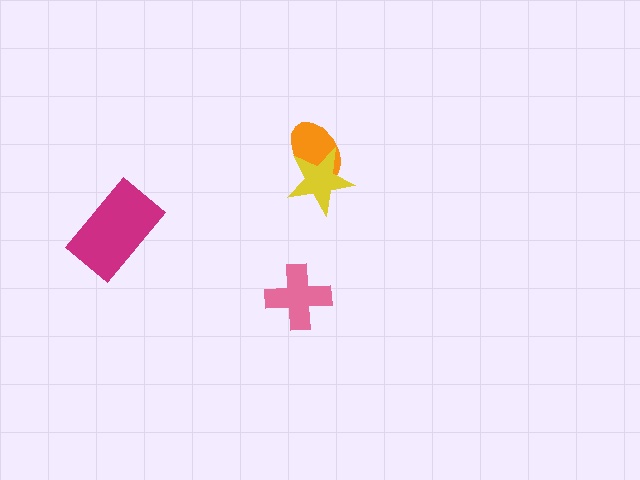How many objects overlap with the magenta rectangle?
0 objects overlap with the magenta rectangle.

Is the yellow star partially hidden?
No, no other shape covers it.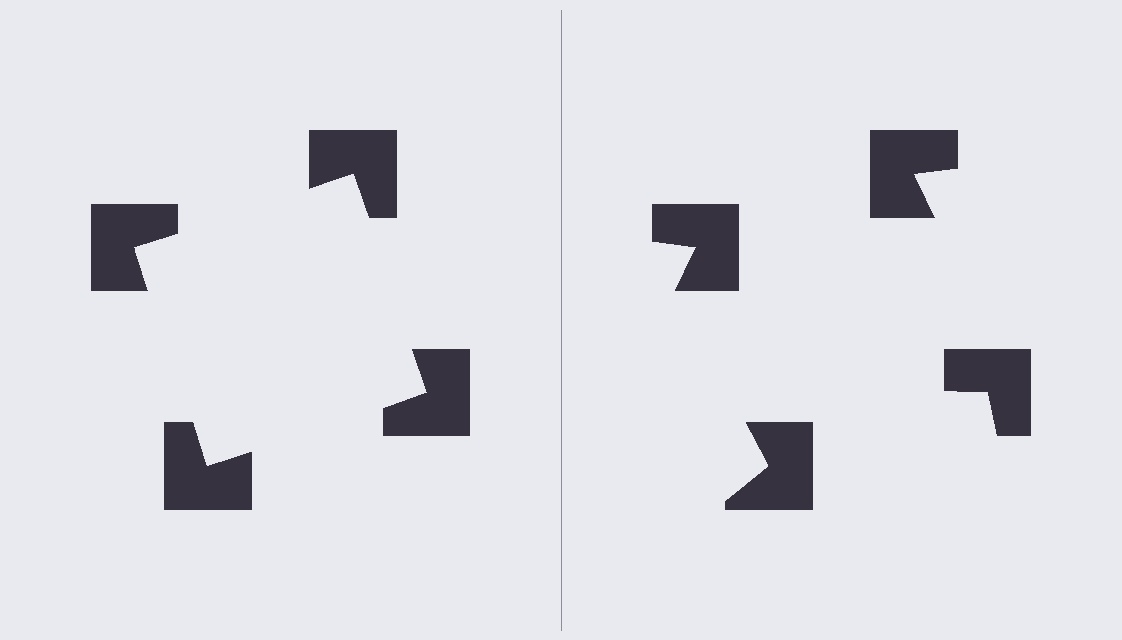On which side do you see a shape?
An illusory square appears on the left side. On the right side the wedge cuts are rotated, so no coherent shape forms.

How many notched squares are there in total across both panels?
8 — 4 on each side.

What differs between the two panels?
The notched squares are positioned identically on both sides; only the wedge orientations differ. On the left they align to a square; on the right they are misaligned.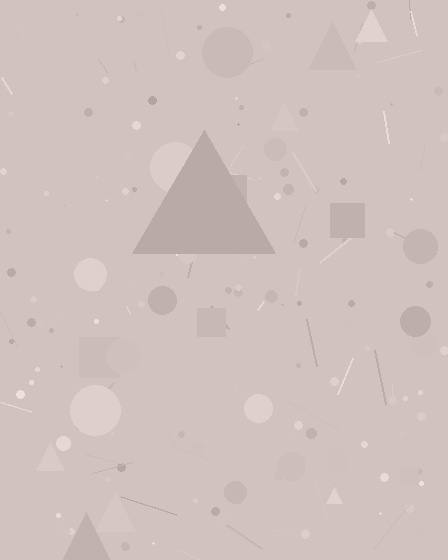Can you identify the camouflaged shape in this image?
The camouflaged shape is a triangle.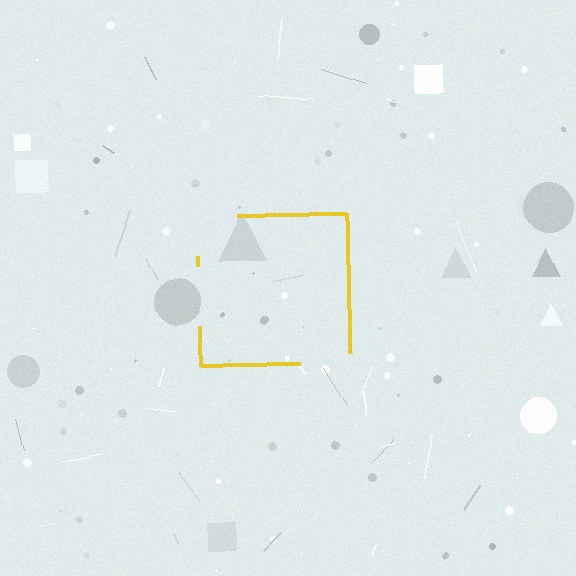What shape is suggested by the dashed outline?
The dashed outline suggests a square.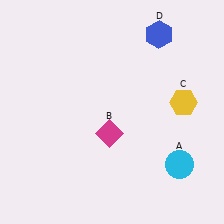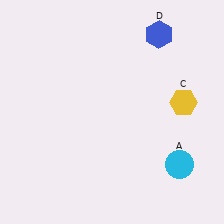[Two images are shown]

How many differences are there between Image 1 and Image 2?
There is 1 difference between the two images.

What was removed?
The magenta diamond (B) was removed in Image 2.